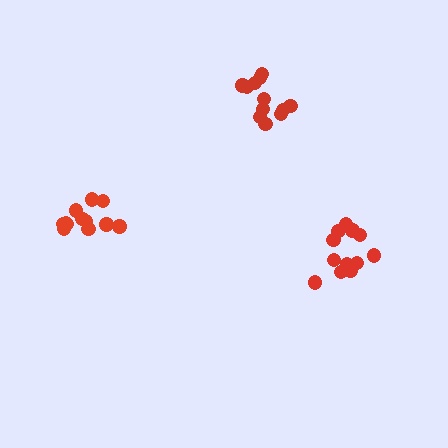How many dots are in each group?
Group 1: 12 dots, Group 2: 12 dots, Group 3: 13 dots (37 total).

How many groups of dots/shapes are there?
There are 3 groups.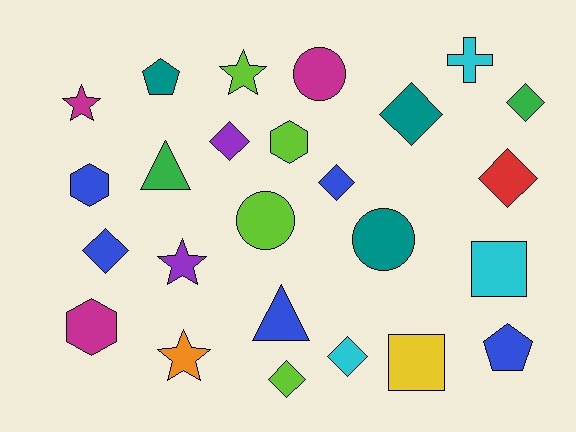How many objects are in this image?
There are 25 objects.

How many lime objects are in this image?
There are 4 lime objects.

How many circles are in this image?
There are 3 circles.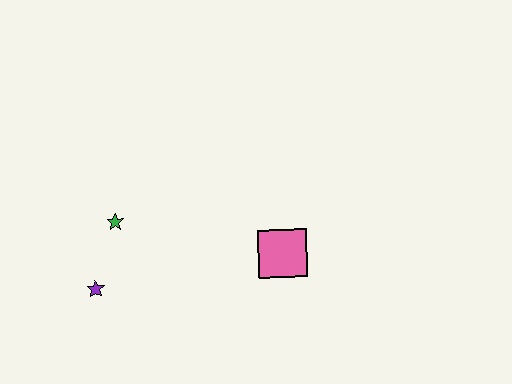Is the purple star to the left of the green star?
Yes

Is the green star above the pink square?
Yes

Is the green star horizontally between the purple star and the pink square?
Yes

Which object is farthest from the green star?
The pink square is farthest from the green star.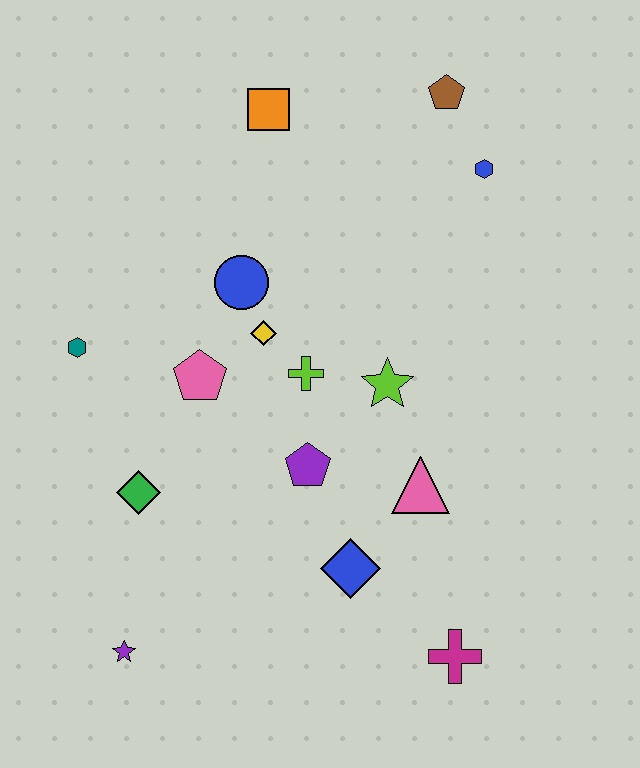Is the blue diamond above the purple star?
Yes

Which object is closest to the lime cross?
The yellow diamond is closest to the lime cross.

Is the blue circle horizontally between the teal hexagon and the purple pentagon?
Yes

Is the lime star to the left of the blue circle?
No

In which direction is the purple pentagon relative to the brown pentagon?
The purple pentagon is below the brown pentagon.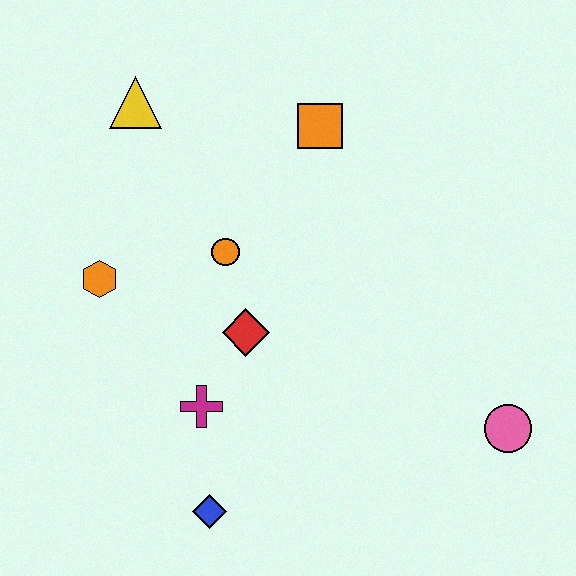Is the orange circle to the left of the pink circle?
Yes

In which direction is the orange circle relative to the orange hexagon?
The orange circle is to the right of the orange hexagon.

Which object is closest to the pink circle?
The red diamond is closest to the pink circle.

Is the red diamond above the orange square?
No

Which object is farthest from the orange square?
The blue diamond is farthest from the orange square.